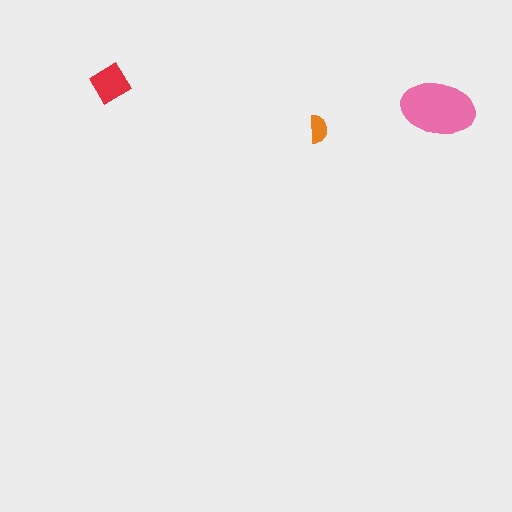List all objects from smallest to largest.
The orange semicircle, the red diamond, the pink ellipse.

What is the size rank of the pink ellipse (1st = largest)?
1st.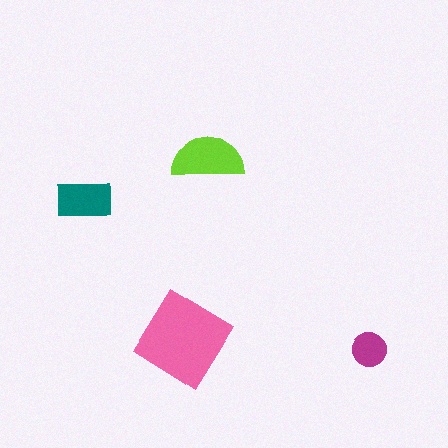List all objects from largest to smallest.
The pink diamond, the lime semicircle, the teal rectangle, the magenta circle.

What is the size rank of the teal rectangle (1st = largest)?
3rd.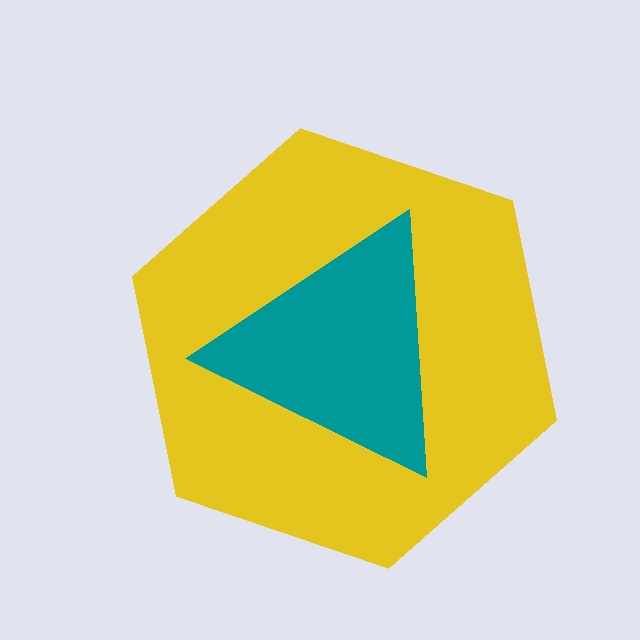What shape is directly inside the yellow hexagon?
The teal triangle.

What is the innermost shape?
The teal triangle.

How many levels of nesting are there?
2.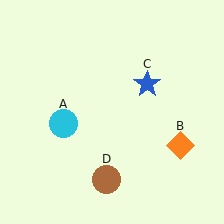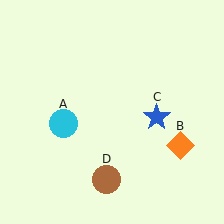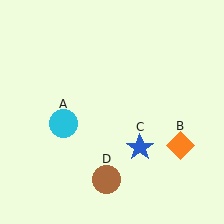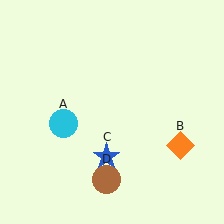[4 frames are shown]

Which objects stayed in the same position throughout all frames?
Cyan circle (object A) and orange diamond (object B) and brown circle (object D) remained stationary.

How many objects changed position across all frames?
1 object changed position: blue star (object C).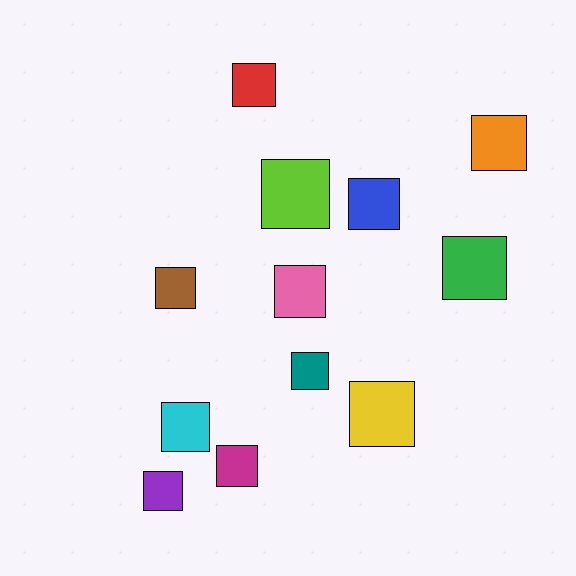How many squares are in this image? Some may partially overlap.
There are 12 squares.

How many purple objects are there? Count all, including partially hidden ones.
There is 1 purple object.